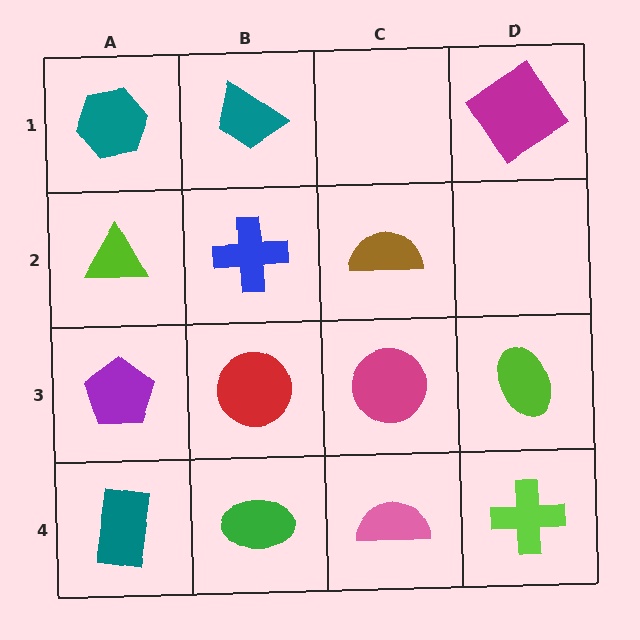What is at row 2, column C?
A brown semicircle.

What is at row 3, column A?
A purple pentagon.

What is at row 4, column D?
A lime cross.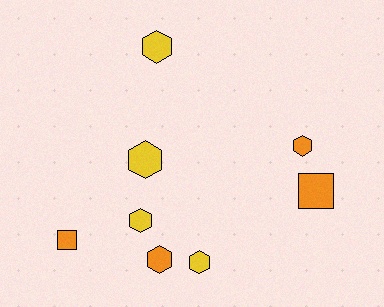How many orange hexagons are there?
There are 2 orange hexagons.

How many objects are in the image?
There are 8 objects.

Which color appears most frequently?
Orange, with 4 objects.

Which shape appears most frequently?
Hexagon, with 6 objects.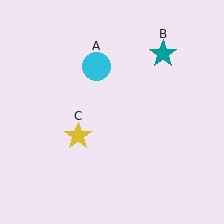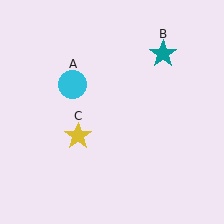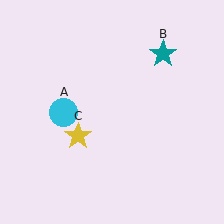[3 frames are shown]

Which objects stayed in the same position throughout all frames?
Teal star (object B) and yellow star (object C) remained stationary.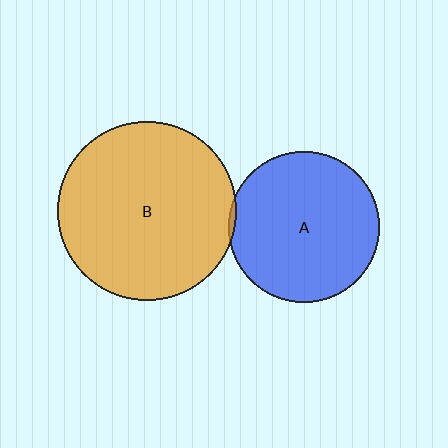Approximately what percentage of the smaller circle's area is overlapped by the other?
Approximately 5%.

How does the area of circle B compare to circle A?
Approximately 1.4 times.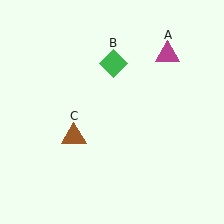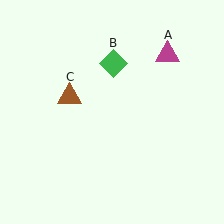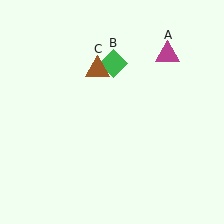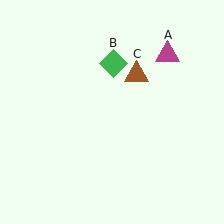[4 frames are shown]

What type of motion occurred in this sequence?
The brown triangle (object C) rotated clockwise around the center of the scene.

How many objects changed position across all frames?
1 object changed position: brown triangle (object C).